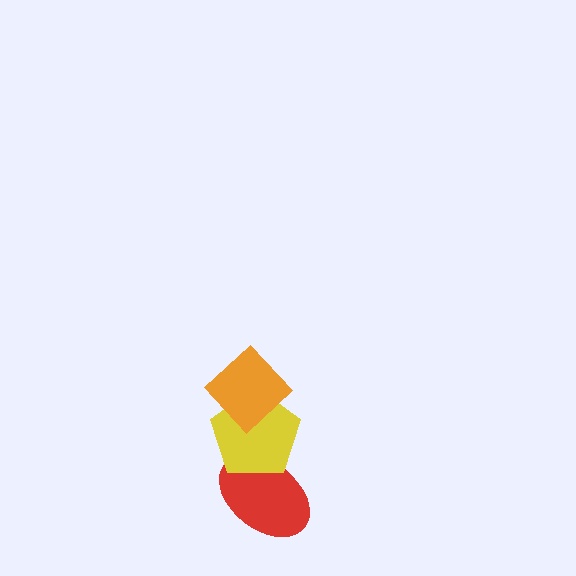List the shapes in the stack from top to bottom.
From top to bottom: the orange diamond, the yellow pentagon, the red ellipse.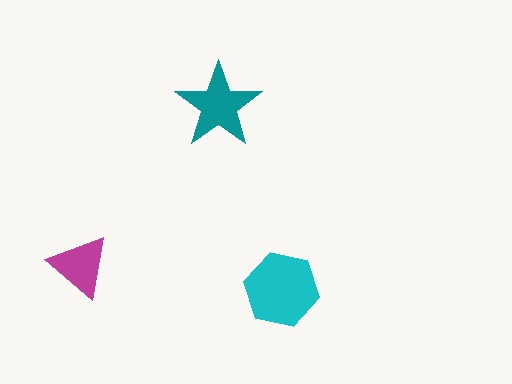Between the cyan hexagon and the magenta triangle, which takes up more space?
The cyan hexagon.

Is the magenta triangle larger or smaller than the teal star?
Smaller.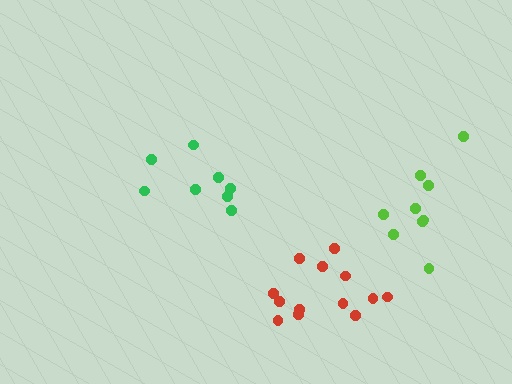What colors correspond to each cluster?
The clusters are colored: green, lime, red.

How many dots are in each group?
Group 1: 9 dots, Group 2: 9 dots, Group 3: 13 dots (31 total).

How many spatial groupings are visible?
There are 3 spatial groupings.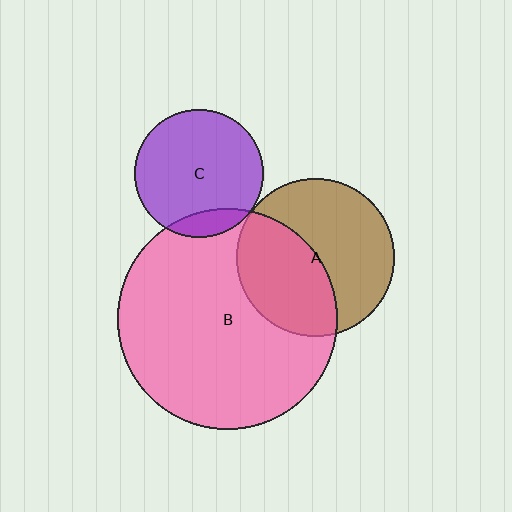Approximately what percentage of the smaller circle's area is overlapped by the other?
Approximately 10%.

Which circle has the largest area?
Circle B (pink).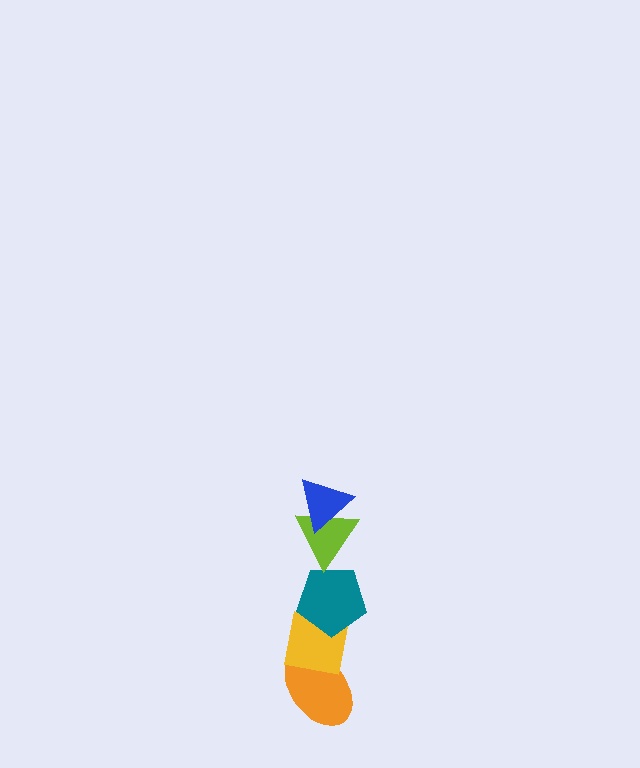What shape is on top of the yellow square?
The teal pentagon is on top of the yellow square.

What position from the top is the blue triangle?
The blue triangle is 1st from the top.